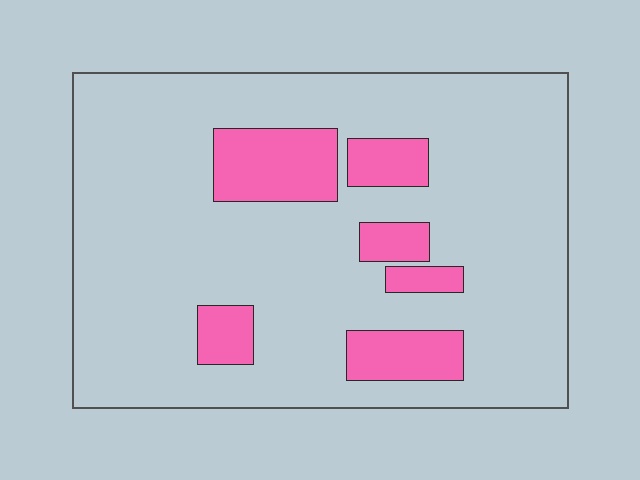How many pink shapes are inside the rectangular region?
6.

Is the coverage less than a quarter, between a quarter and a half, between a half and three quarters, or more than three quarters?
Less than a quarter.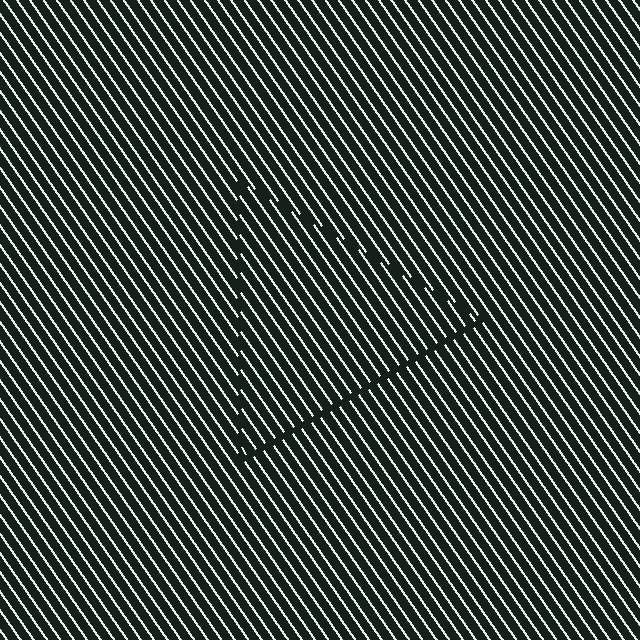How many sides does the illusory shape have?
3 sides — the line-ends trace a triangle.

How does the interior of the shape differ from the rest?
The interior of the shape contains the same grating, shifted by half a period — the contour is defined by the phase discontinuity where line-ends from the inner and outer gratings abut.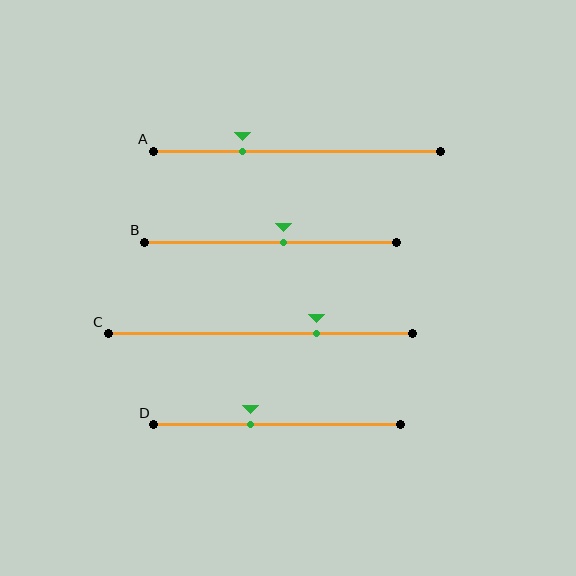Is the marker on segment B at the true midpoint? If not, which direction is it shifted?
No, the marker on segment B is shifted to the right by about 5% of the segment length.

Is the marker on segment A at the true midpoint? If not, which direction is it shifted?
No, the marker on segment A is shifted to the left by about 19% of the segment length.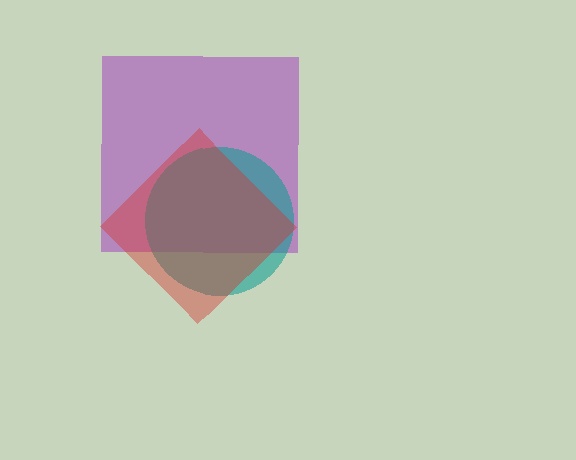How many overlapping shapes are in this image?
There are 3 overlapping shapes in the image.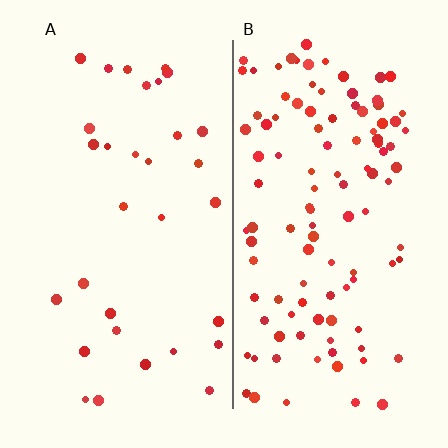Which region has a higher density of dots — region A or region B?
B (the right).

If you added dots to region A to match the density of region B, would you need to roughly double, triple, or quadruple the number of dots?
Approximately quadruple.